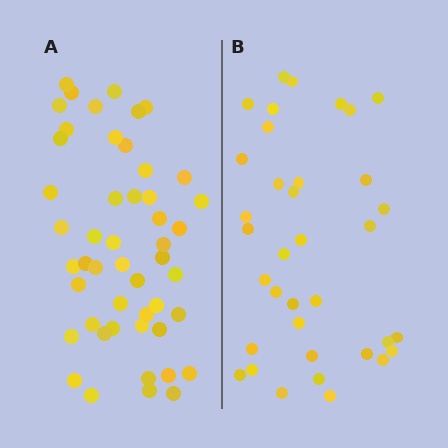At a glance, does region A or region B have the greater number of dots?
Region A (the left region) has more dots.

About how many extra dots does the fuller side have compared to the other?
Region A has approximately 15 more dots than region B.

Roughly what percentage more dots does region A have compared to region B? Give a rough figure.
About 35% more.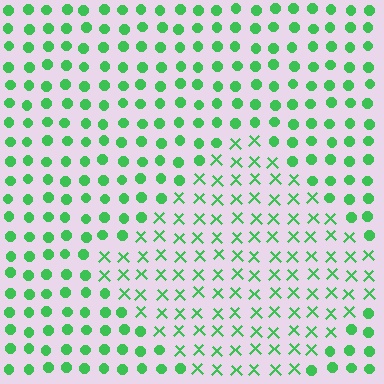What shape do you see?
I see a diamond.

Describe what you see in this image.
The image is filled with small green elements arranged in a uniform grid. A diamond-shaped region contains X marks, while the surrounding area contains circles. The boundary is defined purely by the change in element shape.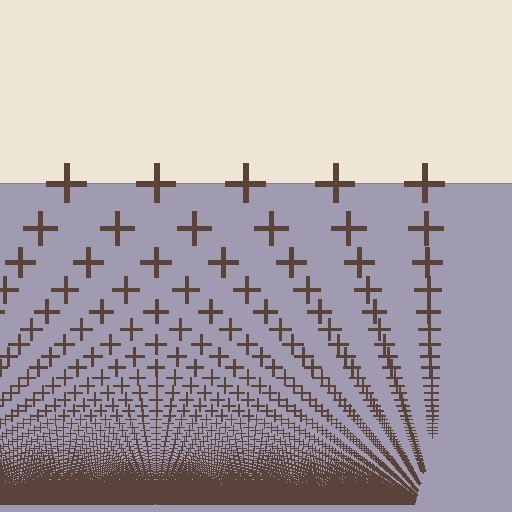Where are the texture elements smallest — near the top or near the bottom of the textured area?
Near the bottom.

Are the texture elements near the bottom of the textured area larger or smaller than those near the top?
Smaller. The gradient is inverted — elements near the bottom are smaller and denser.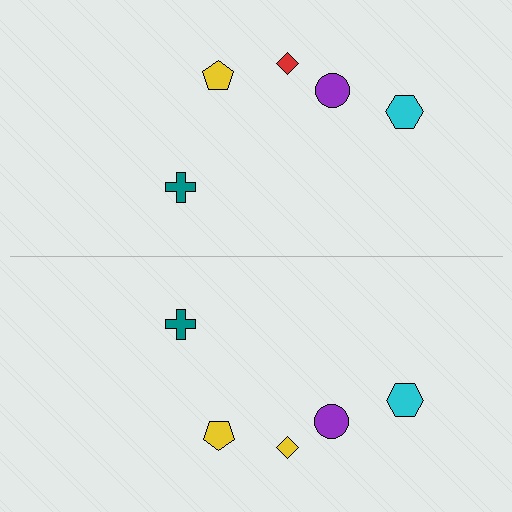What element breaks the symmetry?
The yellow diamond on the bottom side breaks the symmetry — its mirror counterpart is red.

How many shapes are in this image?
There are 10 shapes in this image.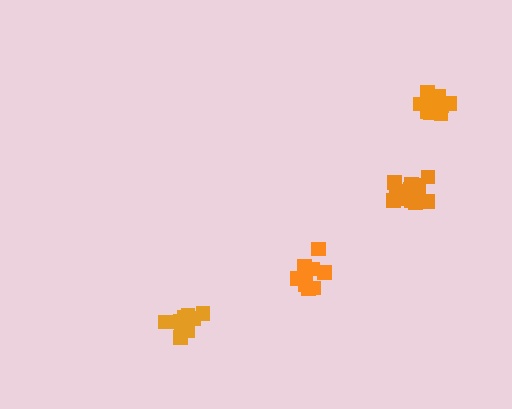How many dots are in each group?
Group 1: 14 dots, Group 2: 12 dots, Group 3: 10 dots, Group 4: 11 dots (47 total).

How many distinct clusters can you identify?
There are 4 distinct clusters.